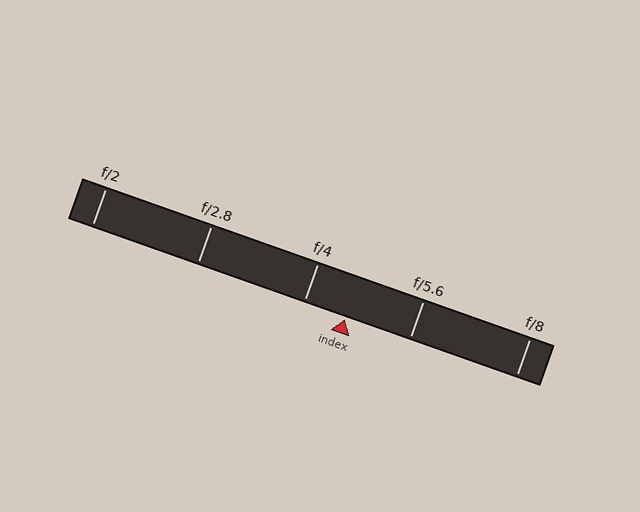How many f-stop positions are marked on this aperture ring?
There are 5 f-stop positions marked.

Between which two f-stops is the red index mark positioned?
The index mark is between f/4 and f/5.6.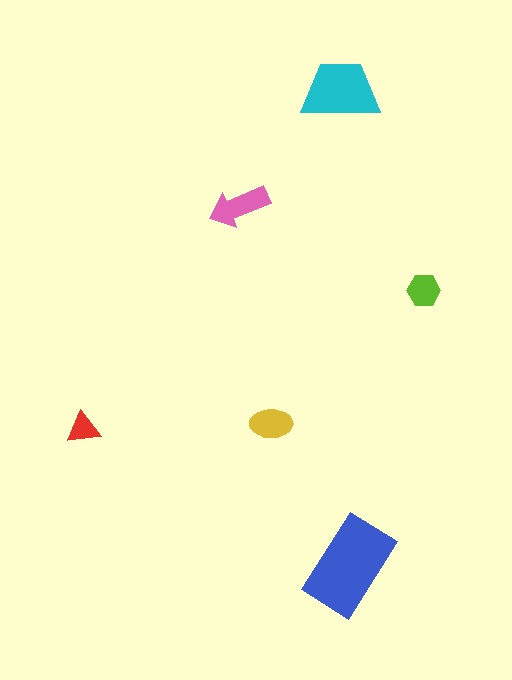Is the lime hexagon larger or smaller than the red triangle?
Larger.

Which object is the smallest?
The red triangle.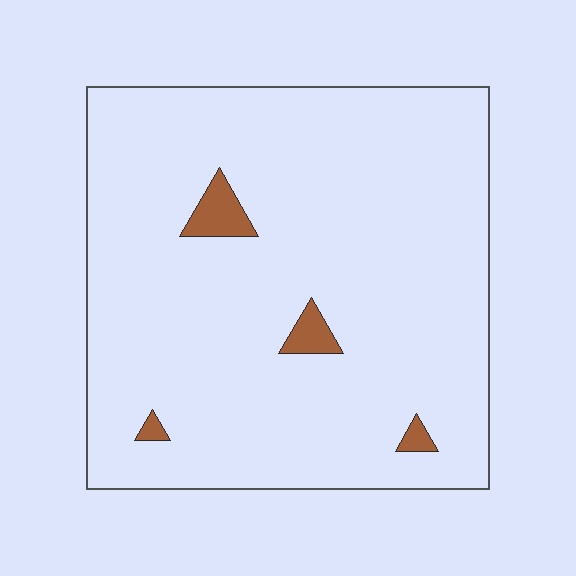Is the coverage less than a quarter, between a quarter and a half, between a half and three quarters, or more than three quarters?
Less than a quarter.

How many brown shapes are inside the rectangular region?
4.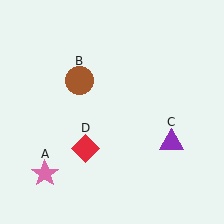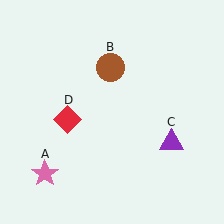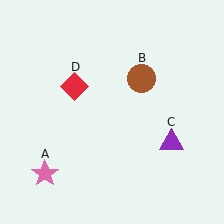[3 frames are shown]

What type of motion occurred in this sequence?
The brown circle (object B), red diamond (object D) rotated clockwise around the center of the scene.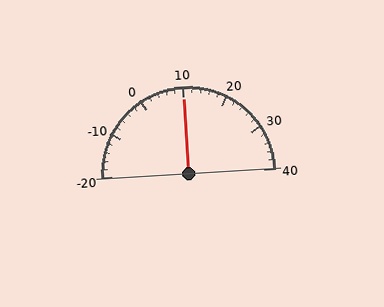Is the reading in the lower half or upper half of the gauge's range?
The reading is in the upper half of the range (-20 to 40).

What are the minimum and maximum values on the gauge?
The gauge ranges from -20 to 40.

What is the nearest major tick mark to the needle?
The nearest major tick mark is 10.